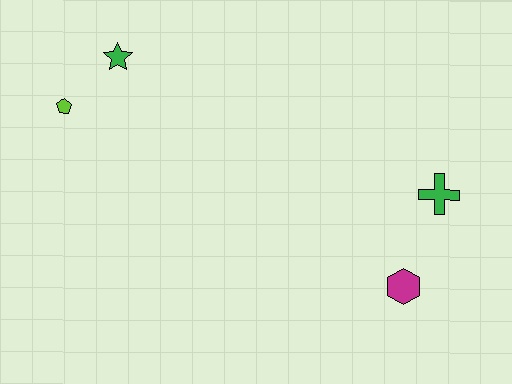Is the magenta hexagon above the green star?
No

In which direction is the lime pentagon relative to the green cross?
The lime pentagon is to the left of the green cross.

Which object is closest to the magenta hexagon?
The green cross is closest to the magenta hexagon.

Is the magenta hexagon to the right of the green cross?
No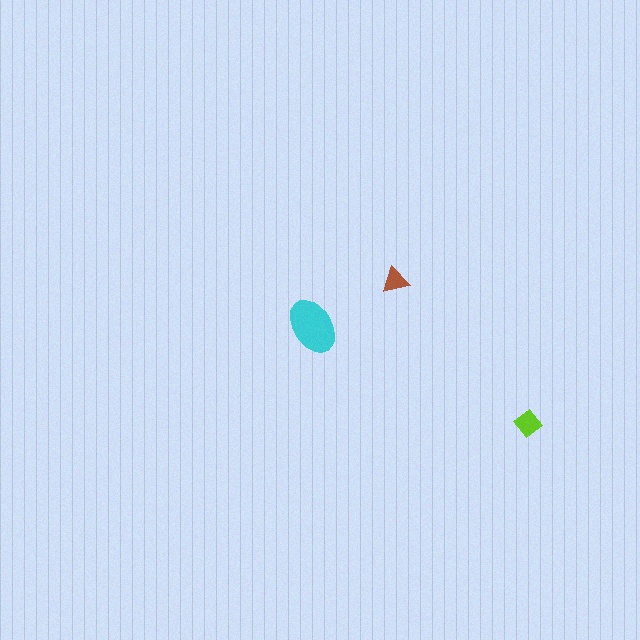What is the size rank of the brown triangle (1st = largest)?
3rd.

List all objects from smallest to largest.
The brown triangle, the lime diamond, the cyan ellipse.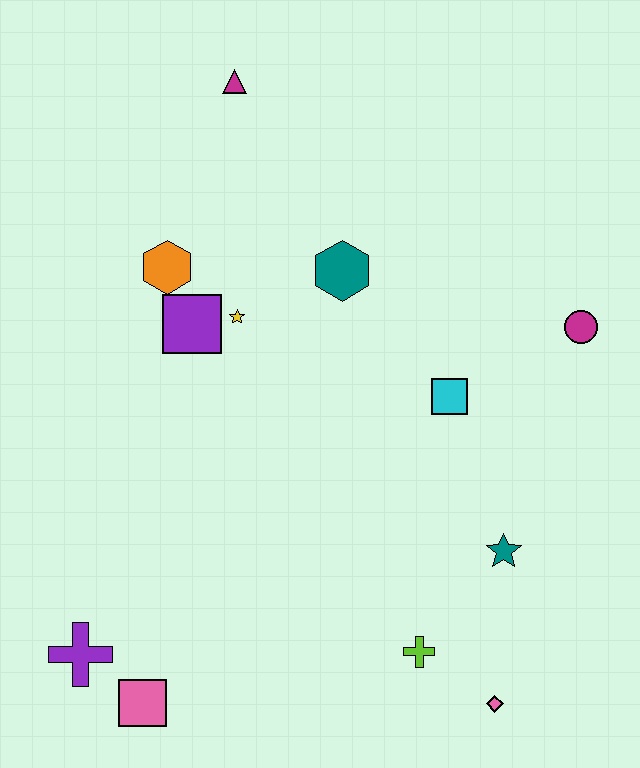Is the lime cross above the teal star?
No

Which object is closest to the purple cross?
The pink square is closest to the purple cross.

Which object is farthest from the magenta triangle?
The pink diamond is farthest from the magenta triangle.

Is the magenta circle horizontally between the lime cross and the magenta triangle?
No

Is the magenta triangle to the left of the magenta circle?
Yes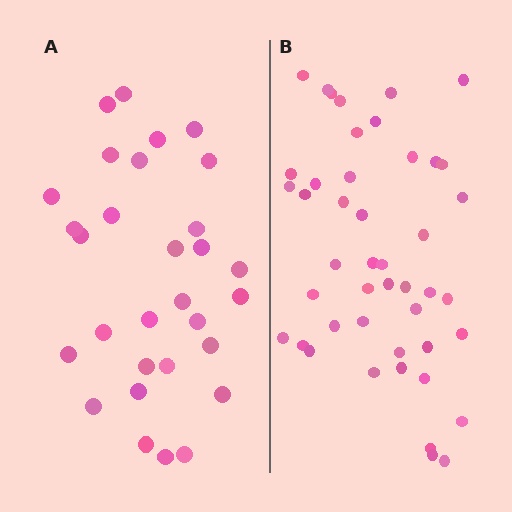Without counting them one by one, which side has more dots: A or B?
Region B (the right region) has more dots.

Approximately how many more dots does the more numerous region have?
Region B has approximately 15 more dots than region A.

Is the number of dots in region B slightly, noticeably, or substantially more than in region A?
Region B has substantially more. The ratio is roughly 1.5 to 1.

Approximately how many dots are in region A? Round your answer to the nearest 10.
About 30 dots.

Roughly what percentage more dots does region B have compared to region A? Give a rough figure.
About 50% more.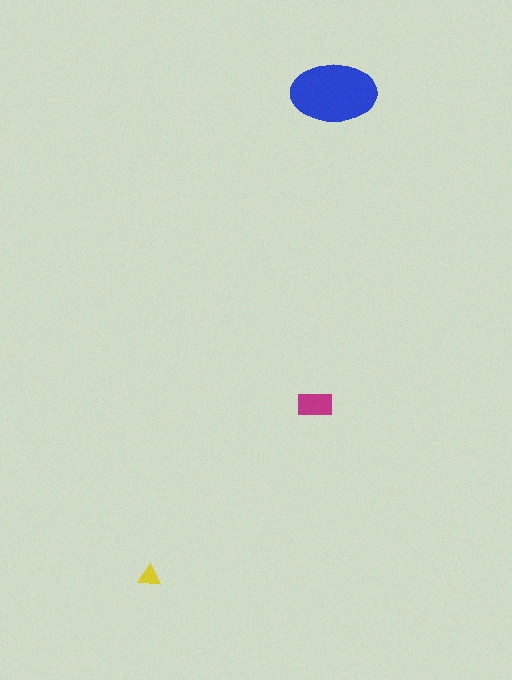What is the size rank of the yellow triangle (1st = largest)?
3rd.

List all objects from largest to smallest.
The blue ellipse, the magenta rectangle, the yellow triangle.